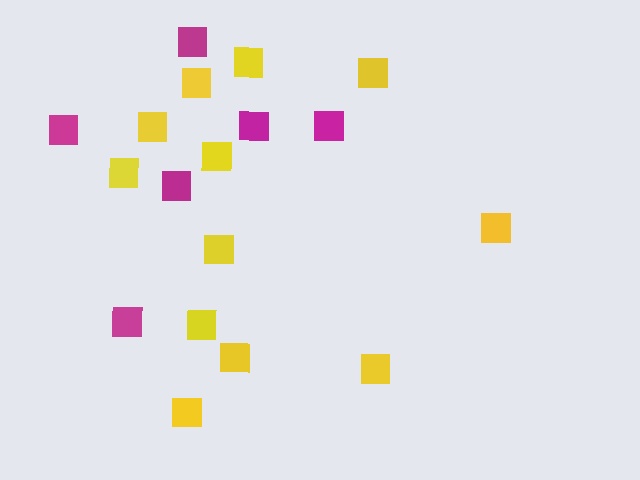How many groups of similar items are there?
There are 2 groups: one group of magenta squares (6) and one group of yellow squares (12).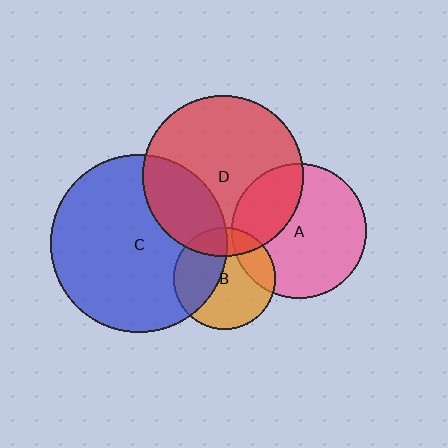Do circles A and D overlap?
Yes.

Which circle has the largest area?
Circle C (blue).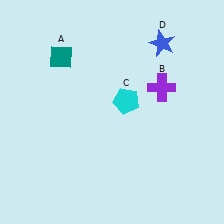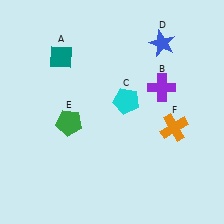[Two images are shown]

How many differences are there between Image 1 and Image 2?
There are 2 differences between the two images.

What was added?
A green pentagon (E), an orange cross (F) were added in Image 2.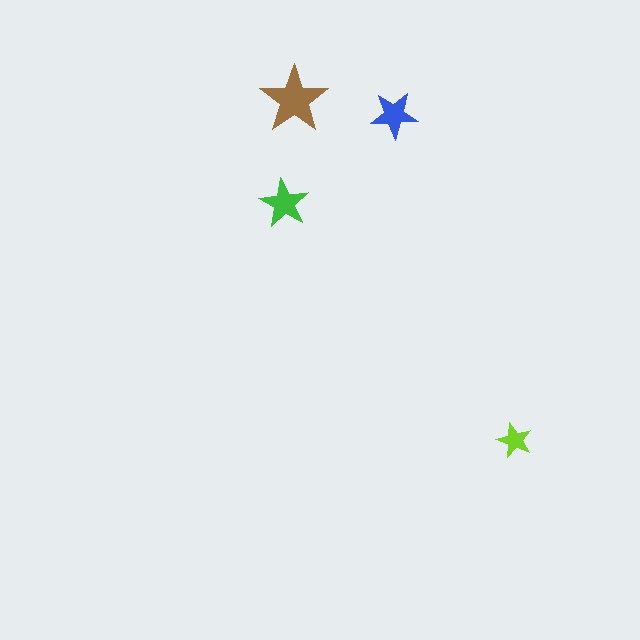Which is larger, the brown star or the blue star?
The brown one.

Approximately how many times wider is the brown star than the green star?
About 1.5 times wider.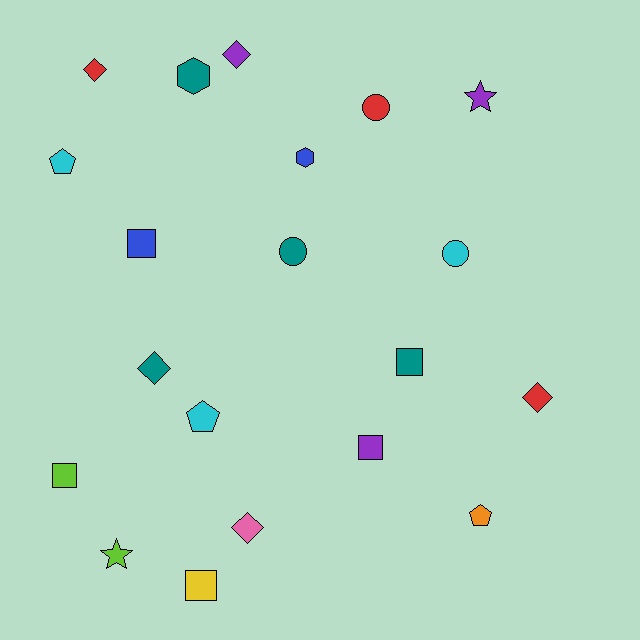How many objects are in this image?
There are 20 objects.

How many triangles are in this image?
There are no triangles.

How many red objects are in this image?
There are 3 red objects.